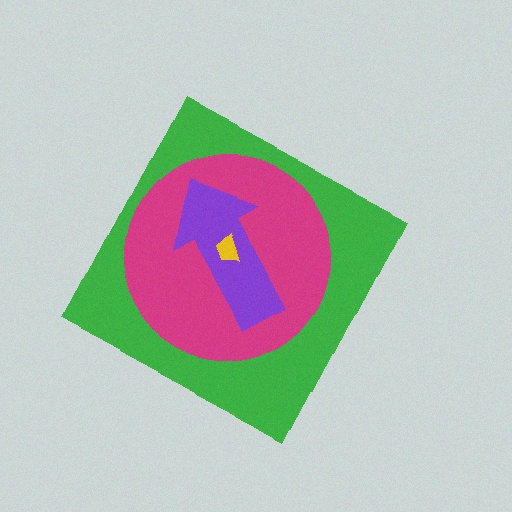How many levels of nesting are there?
4.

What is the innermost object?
The yellow trapezoid.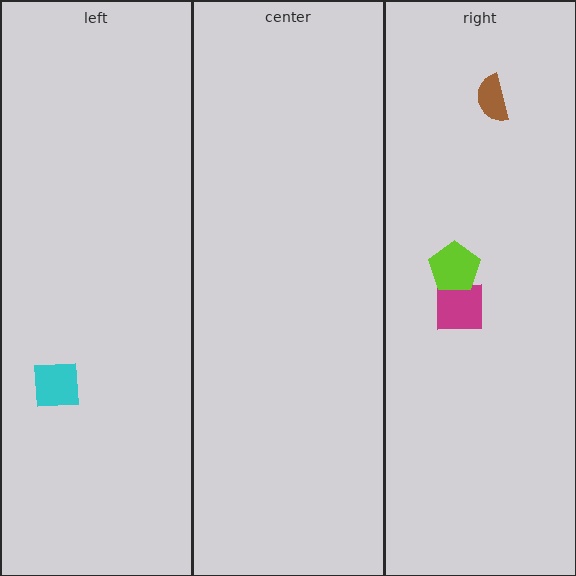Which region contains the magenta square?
The right region.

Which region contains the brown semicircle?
The right region.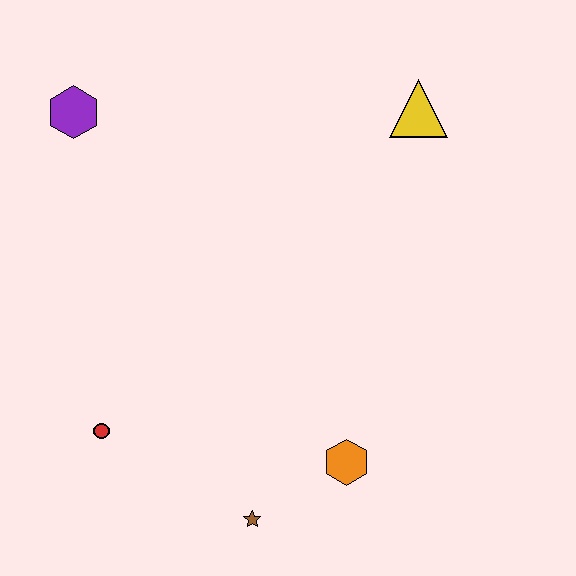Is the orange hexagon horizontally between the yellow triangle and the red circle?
Yes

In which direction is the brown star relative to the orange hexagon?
The brown star is to the left of the orange hexagon.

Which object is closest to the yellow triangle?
The purple hexagon is closest to the yellow triangle.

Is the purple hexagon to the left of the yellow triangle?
Yes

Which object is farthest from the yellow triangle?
The red circle is farthest from the yellow triangle.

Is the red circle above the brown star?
Yes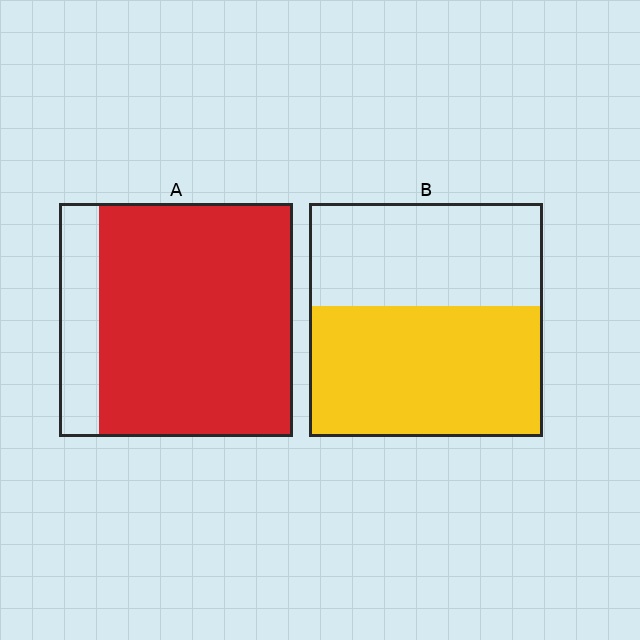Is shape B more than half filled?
Yes.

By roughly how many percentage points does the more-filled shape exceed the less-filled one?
By roughly 25 percentage points (A over B).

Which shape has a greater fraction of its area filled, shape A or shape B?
Shape A.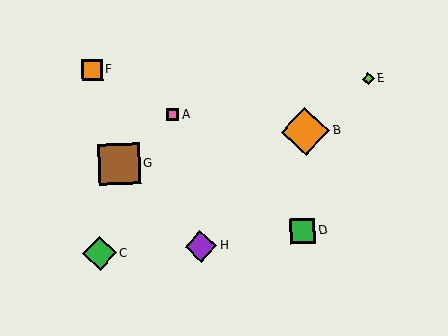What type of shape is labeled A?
Shape A is a pink square.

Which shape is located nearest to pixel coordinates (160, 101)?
The pink square (labeled A) at (173, 115) is nearest to that location.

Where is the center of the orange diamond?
The center of the orange diamond is at (306, 131).